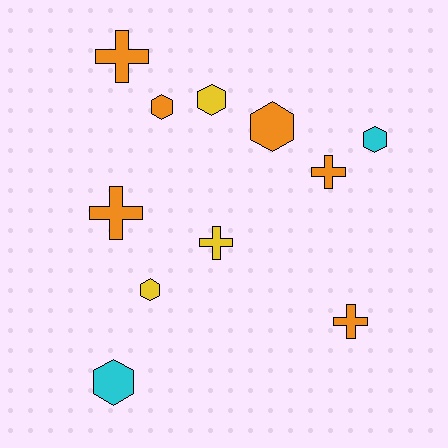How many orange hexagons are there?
There are 2 orange hexagons.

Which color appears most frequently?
Orange, with 6 objects.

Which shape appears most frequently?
Hexagon, with 6 objects.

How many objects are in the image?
There are 11 objects.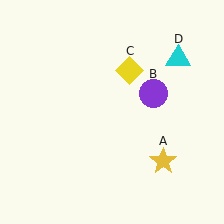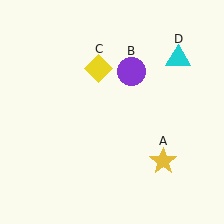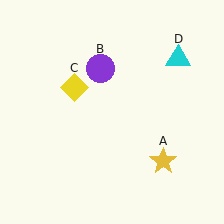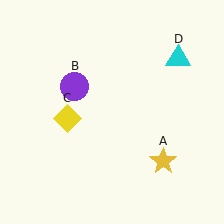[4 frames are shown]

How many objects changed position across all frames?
2 objects changed position: purple circle (object B), yellow diamond (object C).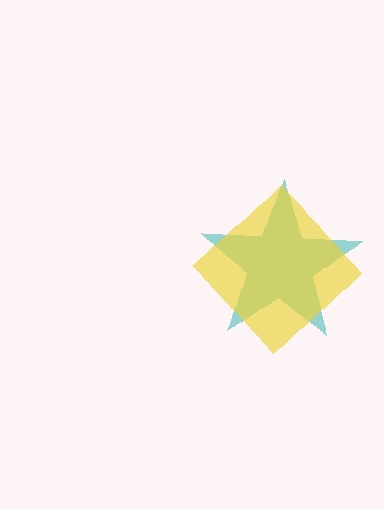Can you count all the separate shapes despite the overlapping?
Yes, there are 2 separate shapes.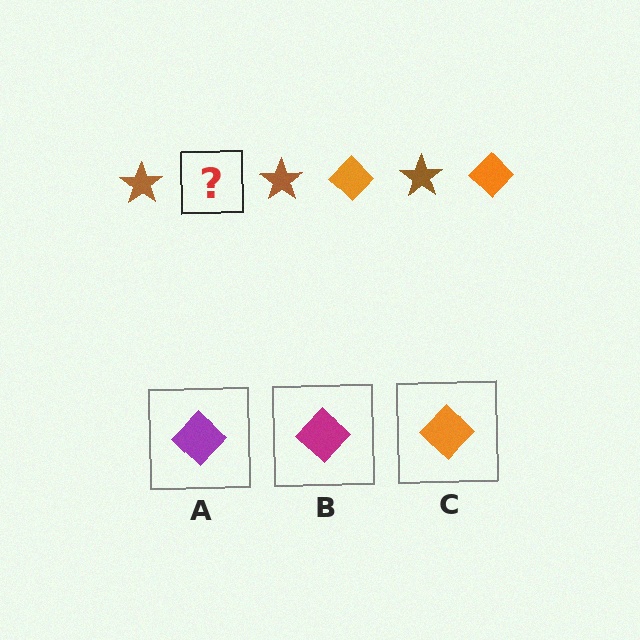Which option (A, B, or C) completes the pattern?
C.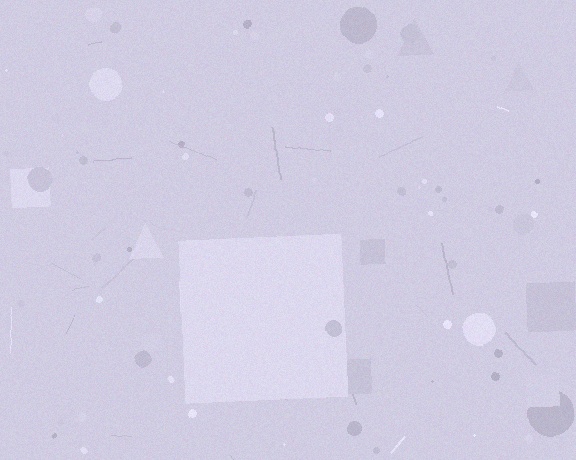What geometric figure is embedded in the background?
A square is embedded in the background.